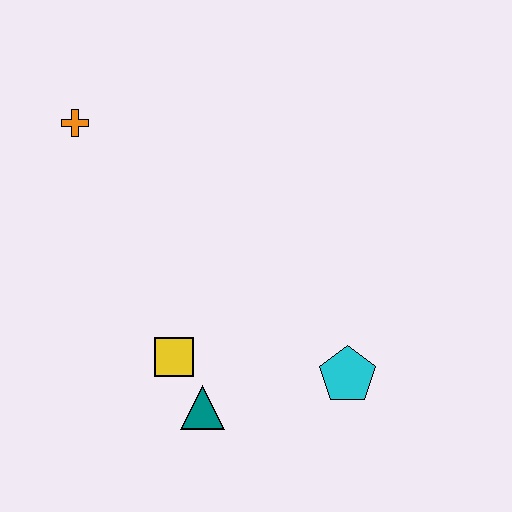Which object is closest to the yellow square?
The teal triangle is closest to the yellow square.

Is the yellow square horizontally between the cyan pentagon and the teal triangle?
No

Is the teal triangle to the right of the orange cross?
Yes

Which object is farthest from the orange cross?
The cyan pentagon is farthest from the orange cross.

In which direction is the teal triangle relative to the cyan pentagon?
The teal triangle is to the left of the cyan pentagon.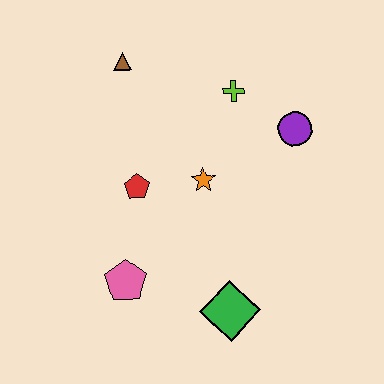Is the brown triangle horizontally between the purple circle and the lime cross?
No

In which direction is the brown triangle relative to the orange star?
The brown triangle is above the orange star.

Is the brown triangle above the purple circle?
Yes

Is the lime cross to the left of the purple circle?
Yes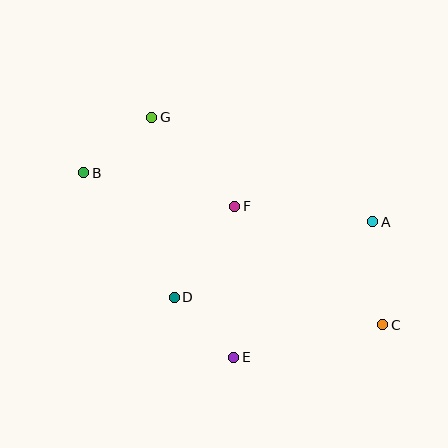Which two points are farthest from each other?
Points B and C are farthest from each other.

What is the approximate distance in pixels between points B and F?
The distance between B and F is approximately 155 pixels.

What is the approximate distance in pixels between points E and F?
The distance between E and F is approximately 151 pixels.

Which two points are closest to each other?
Points D and E are closest to each other.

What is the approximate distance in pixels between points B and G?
The distance between B and G is approximately 88 pixels.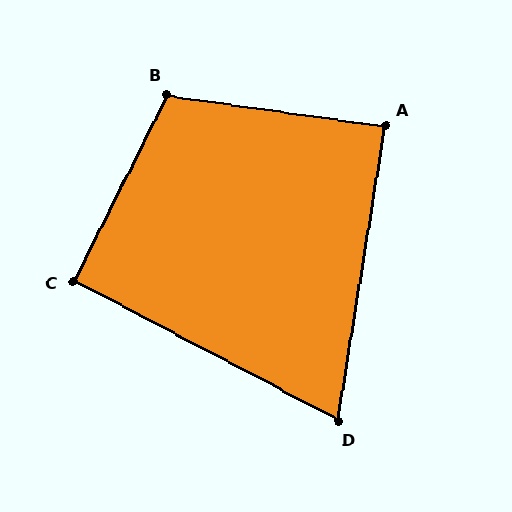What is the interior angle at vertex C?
Approximately 91 degrees (approximately right).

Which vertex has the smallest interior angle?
D, at approximately 71 degrees.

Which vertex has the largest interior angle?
B, at approximately 109 degrees.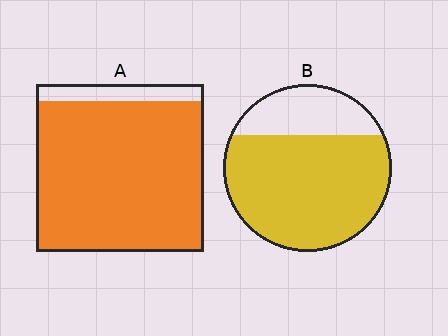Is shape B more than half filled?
Yes.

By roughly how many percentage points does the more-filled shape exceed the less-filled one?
By roughly 15 percentage points (A over B).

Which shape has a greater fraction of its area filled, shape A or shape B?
Shape A.